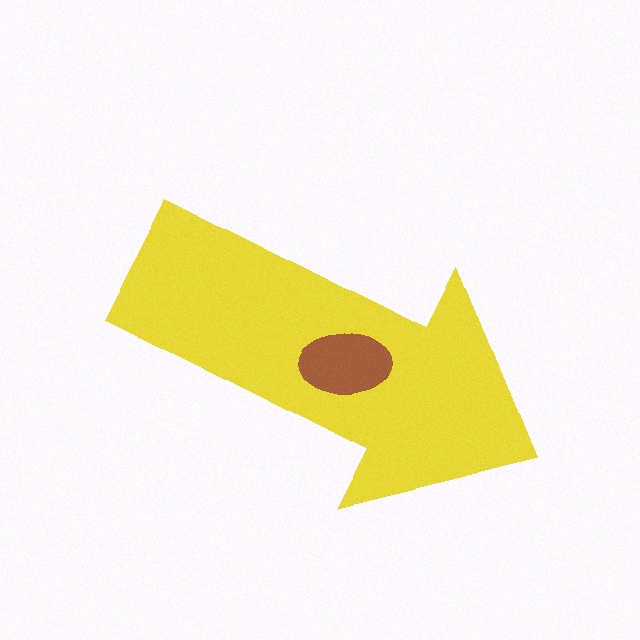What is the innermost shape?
The brown ellipse.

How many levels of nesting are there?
2.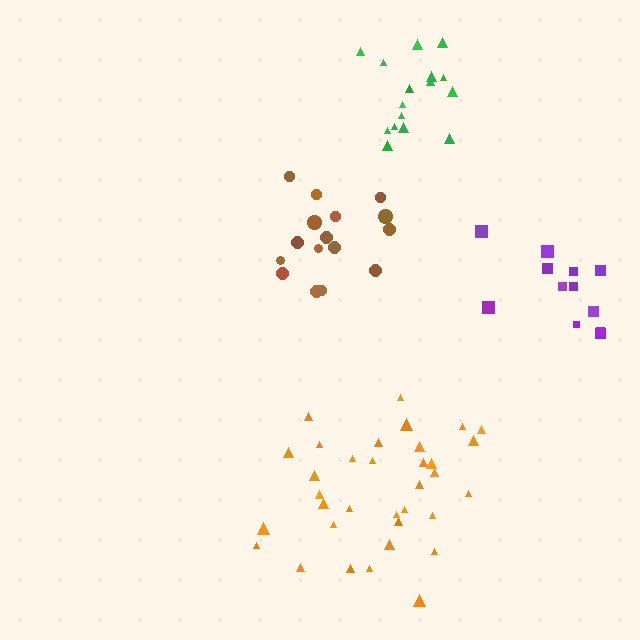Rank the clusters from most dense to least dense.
green, brown, purple, orange.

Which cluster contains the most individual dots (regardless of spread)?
Orange (34).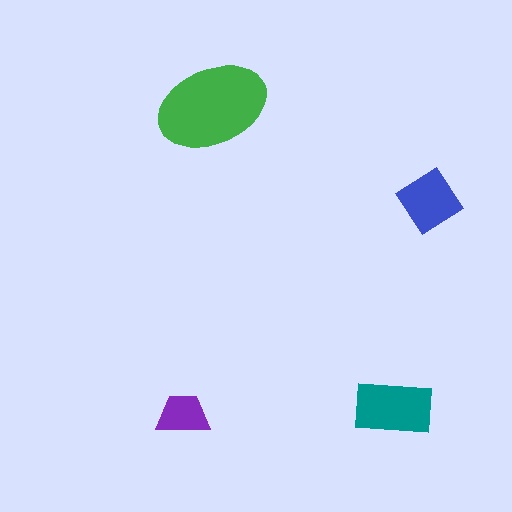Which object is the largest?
The green ellipse.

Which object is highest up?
The green ellipse is topmost.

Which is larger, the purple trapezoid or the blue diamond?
The blue diamond.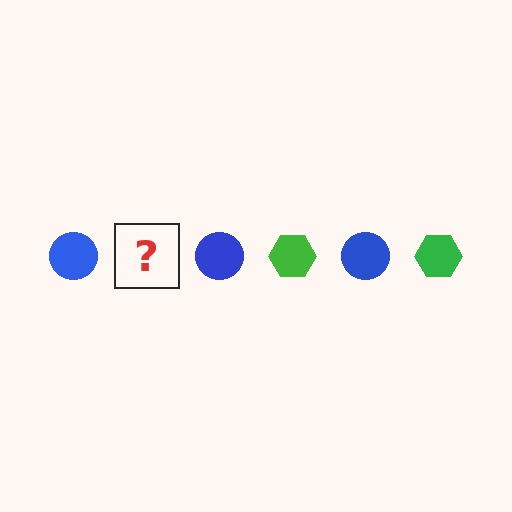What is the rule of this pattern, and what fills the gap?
The rule is that the pattern alternates between blue circle and green hexagon. The gap should be filled with a green hexagon.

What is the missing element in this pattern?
The missing element is a green hexagon.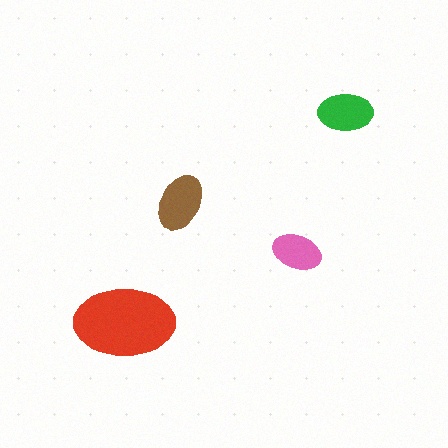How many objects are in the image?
There are 4 objects in the image.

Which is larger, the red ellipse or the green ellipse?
The red one.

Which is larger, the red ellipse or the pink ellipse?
The red one.